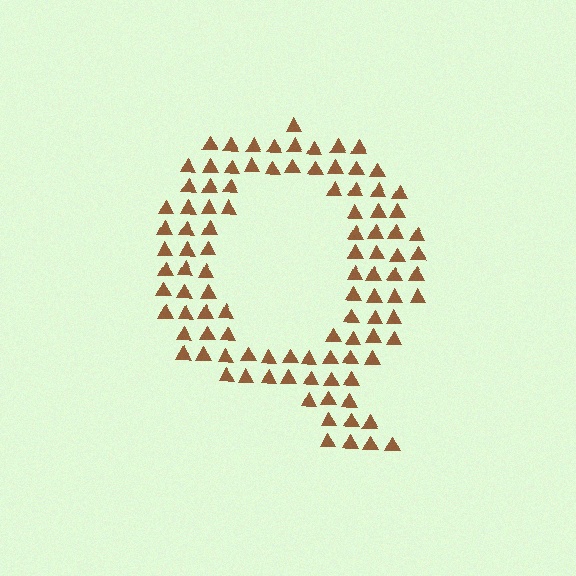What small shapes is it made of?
It is made of small triangles.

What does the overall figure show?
The overall figure shows the letter Q.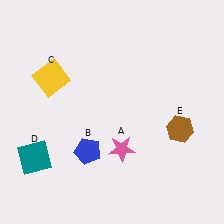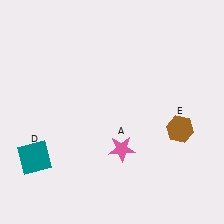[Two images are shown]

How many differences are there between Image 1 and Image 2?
There are 2 differences between the two images.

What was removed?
The yellow square (C), the blue pentagon (B) were removed in Image 2.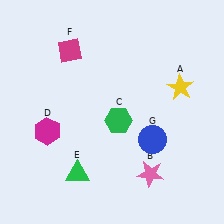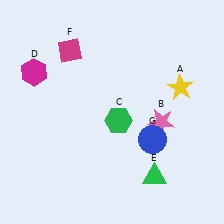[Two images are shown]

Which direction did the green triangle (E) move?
The green triangle (E) moved right.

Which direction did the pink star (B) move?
The pink star (B) moved up.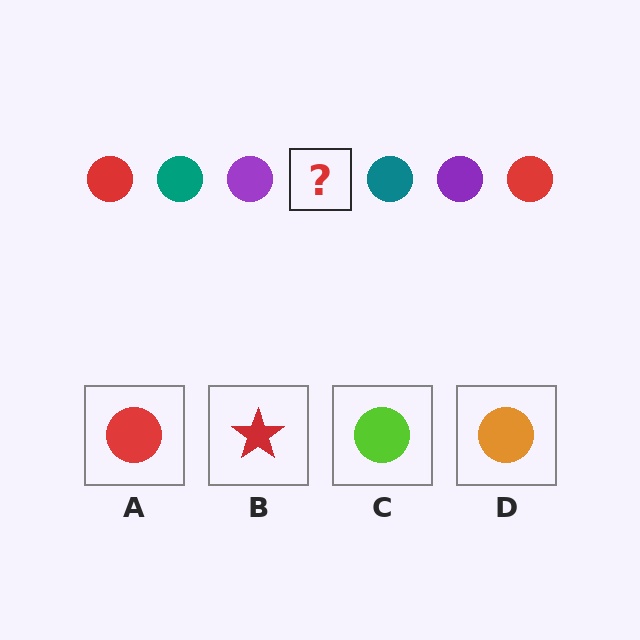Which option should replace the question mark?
Option A.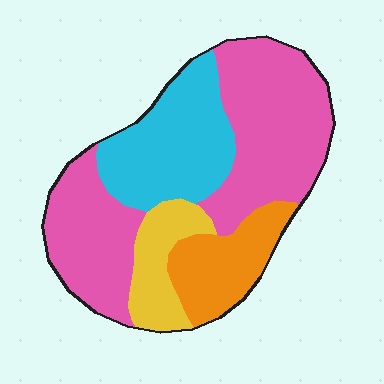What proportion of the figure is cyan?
Cyan covers around 25% of the figure.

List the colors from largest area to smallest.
From largest to smallest: pink, cyan, orange, yellow.